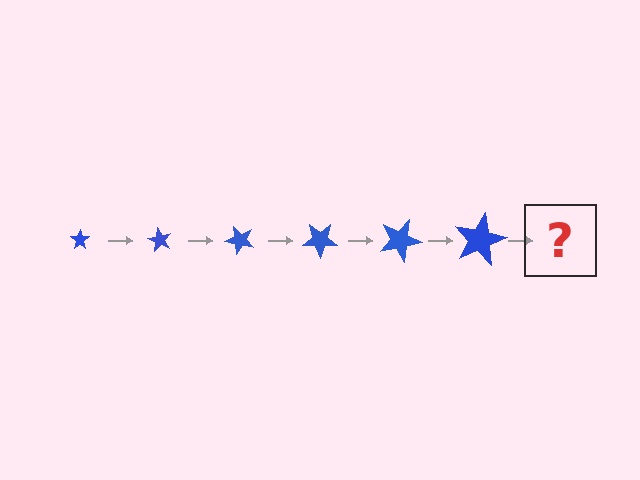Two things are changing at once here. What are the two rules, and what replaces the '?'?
The two rules are that the star grows larger each step and it rotates 60 degrees each step. The '?' should be a star, larger than the previous one and rotated 360 degrees from the start.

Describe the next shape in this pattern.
It should be a star, larger than the previous one and rotated 360 degrees from the start.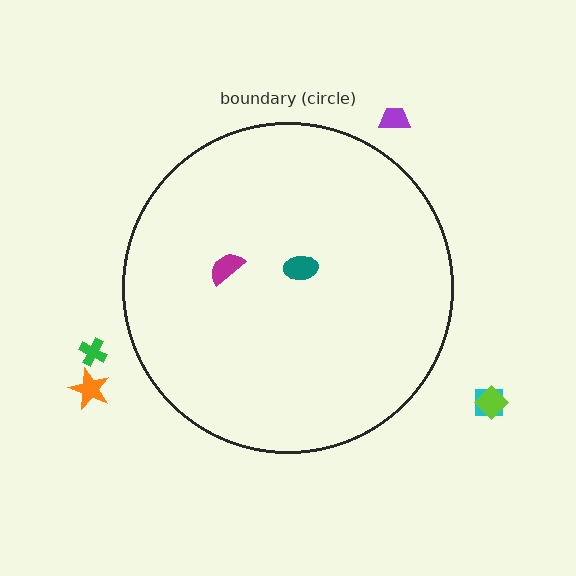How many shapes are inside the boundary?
2 inside, 5 outside.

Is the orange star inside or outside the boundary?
Outside.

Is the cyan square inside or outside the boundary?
Outside.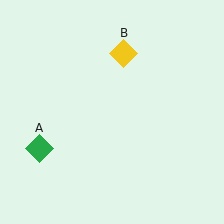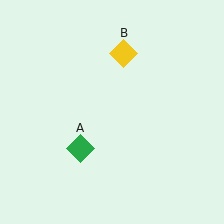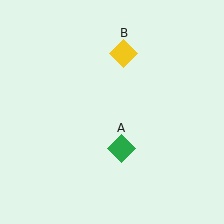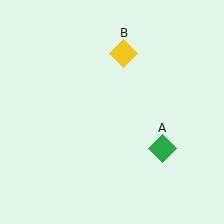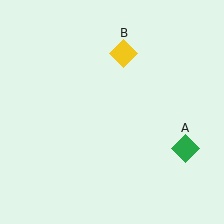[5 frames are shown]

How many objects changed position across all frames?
1 object changed position: green diamond (object A).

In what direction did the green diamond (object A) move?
The green diamond (object A) moved right.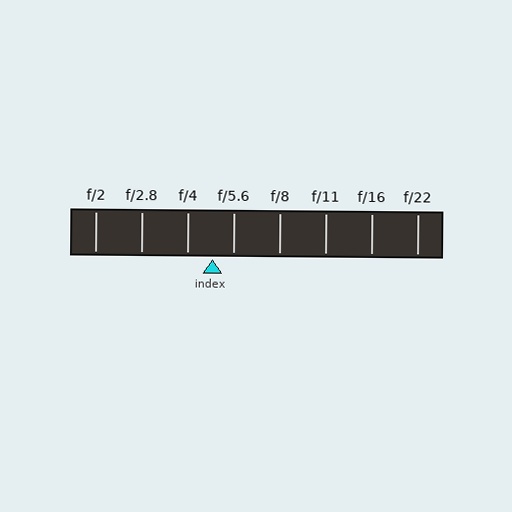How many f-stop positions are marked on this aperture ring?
There are 8 f-stop positions marked.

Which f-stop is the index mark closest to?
The index mark is closest to f/5.6.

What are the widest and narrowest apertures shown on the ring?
The widest aperture shown is f/2 and the narrowest is f/22.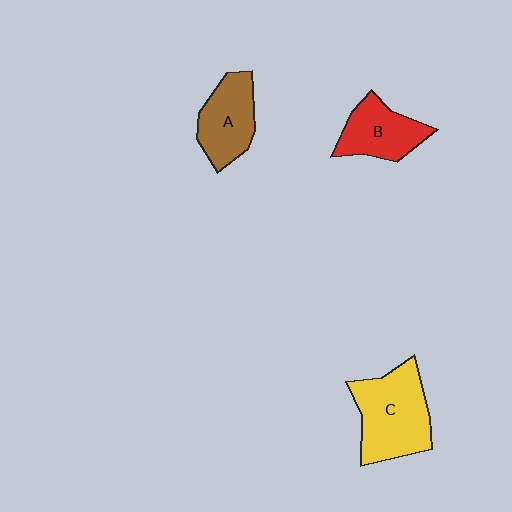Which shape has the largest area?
Shape C (yellow).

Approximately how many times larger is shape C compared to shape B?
Approximately 1.5 times.